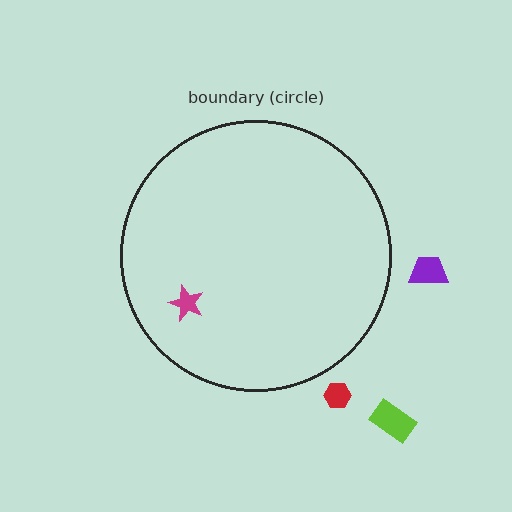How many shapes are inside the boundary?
1 inside, 3 outside.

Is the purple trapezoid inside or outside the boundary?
Outside.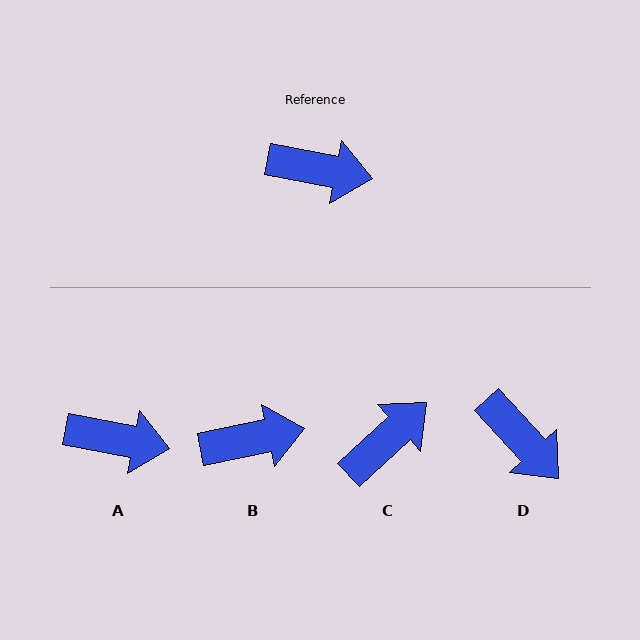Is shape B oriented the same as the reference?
No, it is off by about 23 degrees.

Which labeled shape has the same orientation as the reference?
A.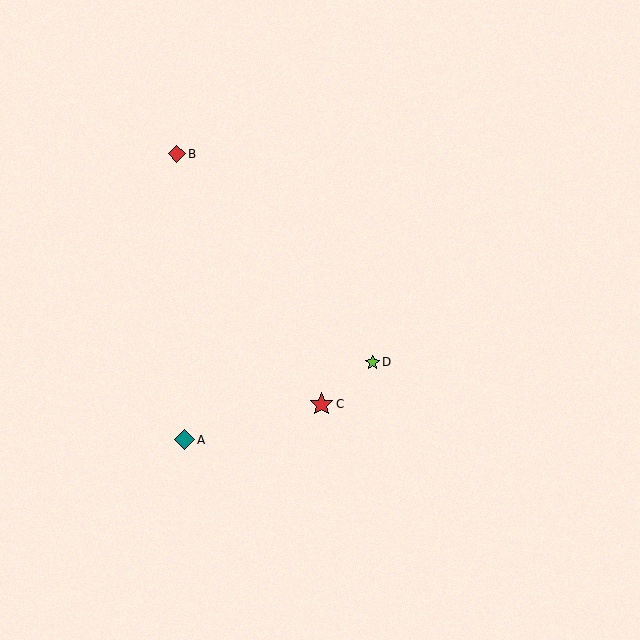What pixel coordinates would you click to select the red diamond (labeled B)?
Click at (177, 154) to select the red diamond B.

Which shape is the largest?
The red star (labeled C) is the largest.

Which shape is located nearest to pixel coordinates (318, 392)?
The red star (labeled C) at (321, 404) is nearest to that location.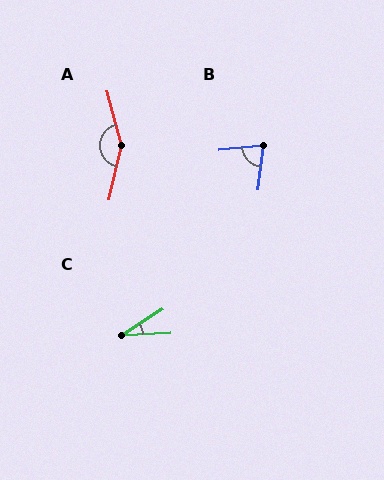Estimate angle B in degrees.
Approximately 77 degrees.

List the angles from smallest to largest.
C (30°), B (77°), A (153°).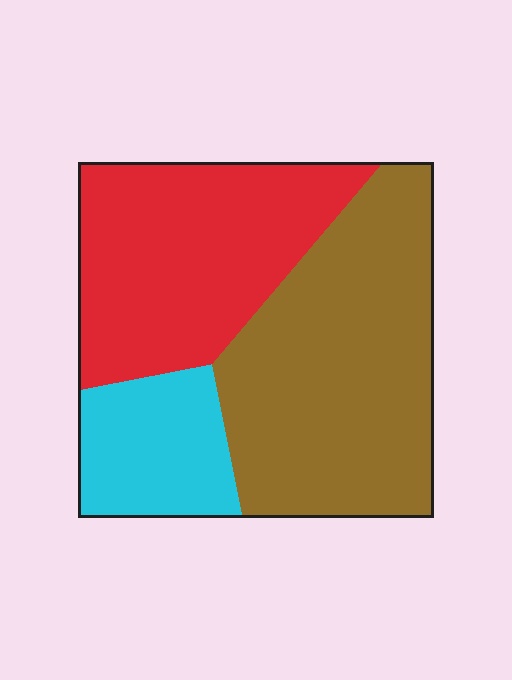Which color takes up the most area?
Brown, at roughly 45%.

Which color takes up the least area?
Cyan, at roughly 15%.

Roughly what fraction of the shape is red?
Red covers about 35% of the shape.